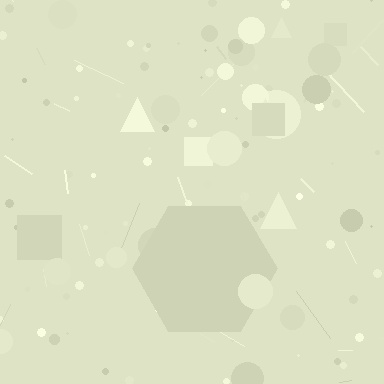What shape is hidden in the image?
A hexagon is hidden in the image.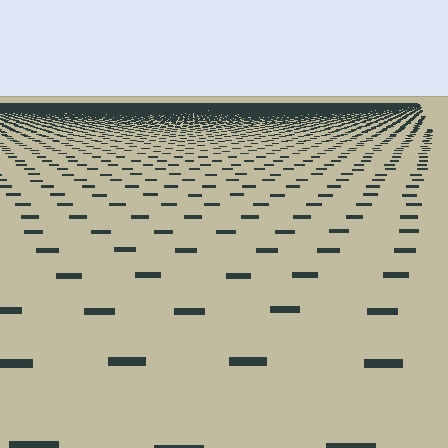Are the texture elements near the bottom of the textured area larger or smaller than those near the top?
Larger. Near the bottom, elements are closer to the viewer and appear at a bigger on-screen size.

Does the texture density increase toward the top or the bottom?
Density increases toward the top.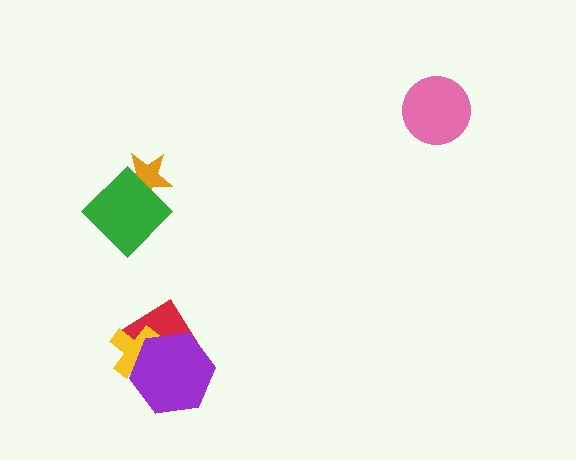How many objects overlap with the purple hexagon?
2 objects overlap with the purple hexagon.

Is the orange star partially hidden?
Yes, it is partially covered by another shape.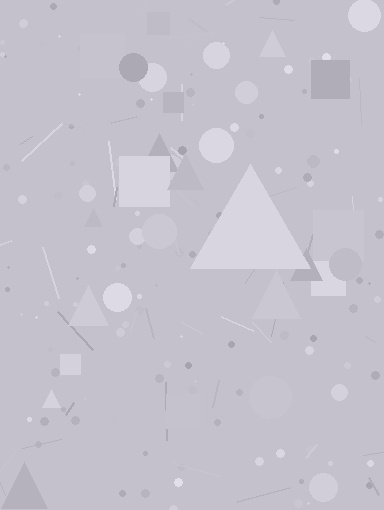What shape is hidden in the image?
A triangle is hidden in the image.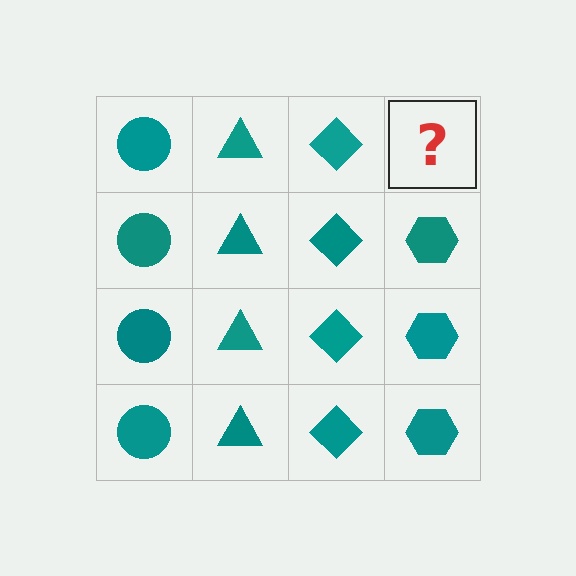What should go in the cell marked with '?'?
The missing cell should contain a teal hexagon.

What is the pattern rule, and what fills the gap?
The rule is that each column has a consistent shape. The gap should be filled with a teal hexagon.